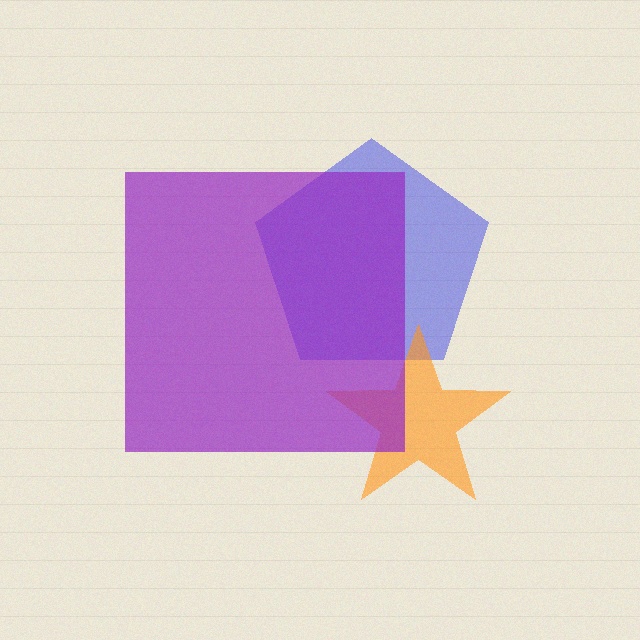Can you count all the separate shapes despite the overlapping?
Yes, there are 3 separate shapes.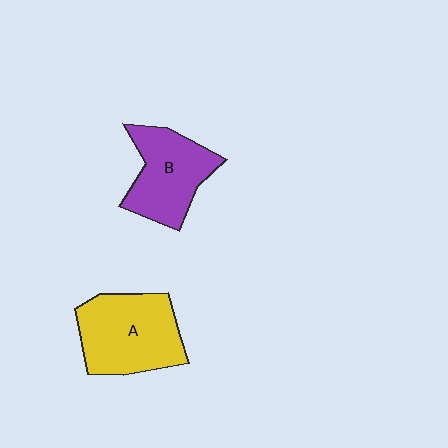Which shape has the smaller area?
Shape B (purple).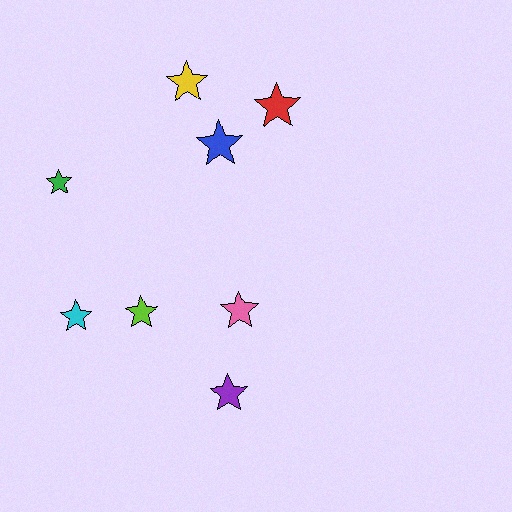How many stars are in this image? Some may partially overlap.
There are 8 stars.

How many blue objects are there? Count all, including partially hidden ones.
There is 1 blue object.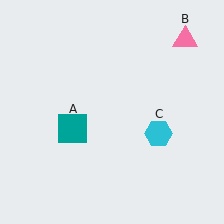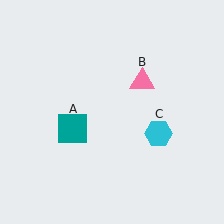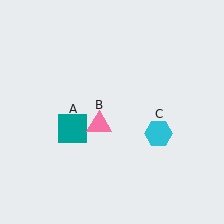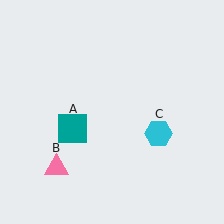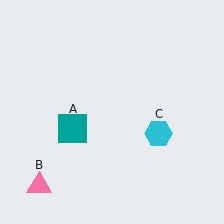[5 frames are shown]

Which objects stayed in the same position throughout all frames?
Teal square (object A) and cyan hexagon (object C) remained stationary.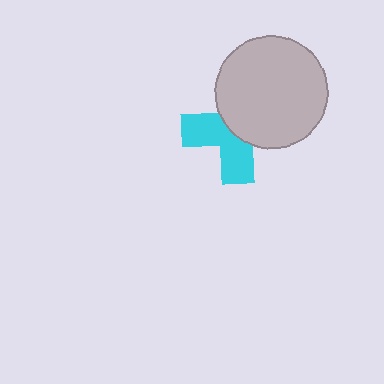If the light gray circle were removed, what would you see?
You would see the complete cyan cross.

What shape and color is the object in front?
The object in front is a light gray circle.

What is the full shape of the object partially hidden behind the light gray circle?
The partially hidden object is a cyan cross.